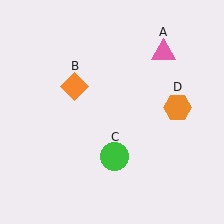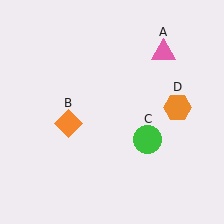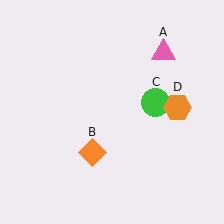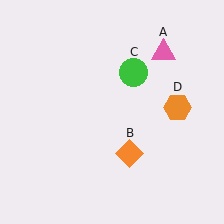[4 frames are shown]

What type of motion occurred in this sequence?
The orange diamond (object B), green circle (object C) rotated counterclockwise around the center of the scene.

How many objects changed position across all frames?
2 objects changed position: orange diamond (object B), green circle (object C).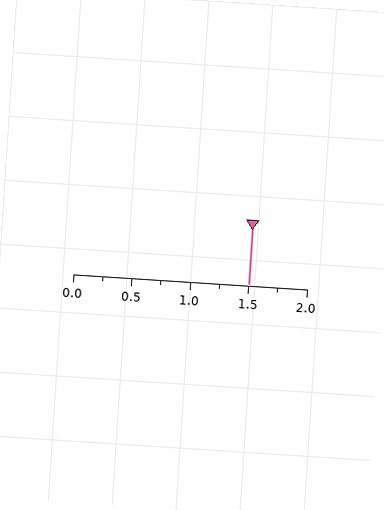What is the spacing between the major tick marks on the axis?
The major ticks are spaced 0.5 apart.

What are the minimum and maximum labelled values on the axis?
The axis runs from 0.0 to 2.0.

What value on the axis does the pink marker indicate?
The marker indicates approximately 1.5.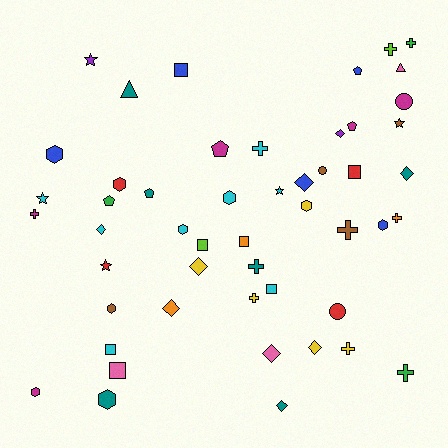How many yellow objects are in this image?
There are 5 yellow objects.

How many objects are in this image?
There are 50 objects.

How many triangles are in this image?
There are 2 triangles.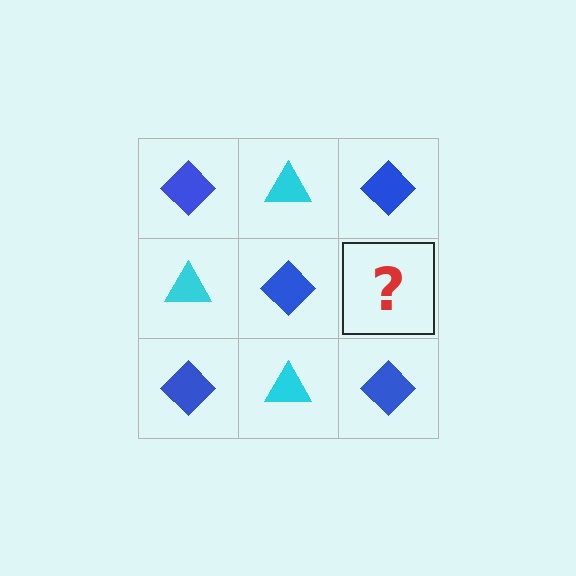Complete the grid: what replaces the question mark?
The question mark should be replaced with a cyan triangle.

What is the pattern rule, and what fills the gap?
The rule is that it alternates blue diamond and cyan triangle in a checkerboard pattern. The gap should be filled with a cyan triangle.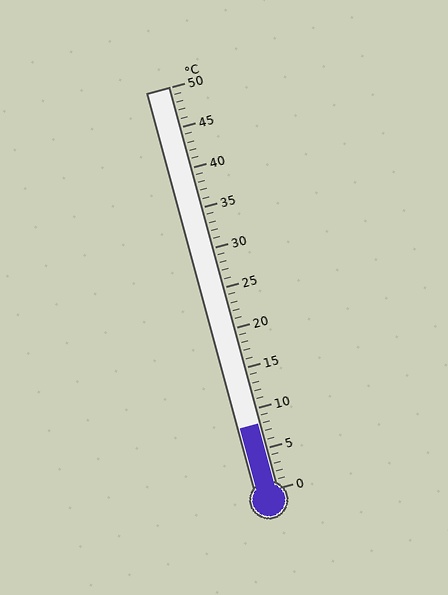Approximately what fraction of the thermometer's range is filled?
The thermometer is filled to approximately 15% of its range.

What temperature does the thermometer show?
The thermometer shows approximately 8°C.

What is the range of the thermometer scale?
The thermometer scale ranges from 0°C to 50°C.